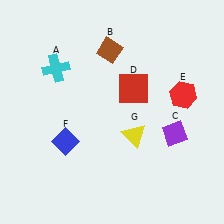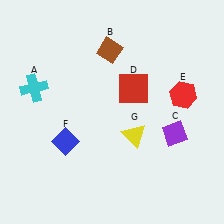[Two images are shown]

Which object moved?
The cyan cross (A) moved left.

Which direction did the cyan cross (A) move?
The cyan cross (A) moved left.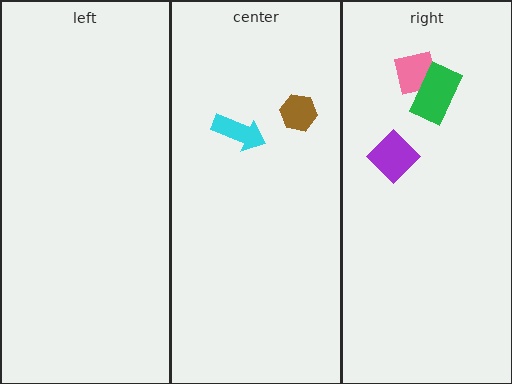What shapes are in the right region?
The pink square, the purple diamond, the green rectangle.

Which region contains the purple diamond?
The right region.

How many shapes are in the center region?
2.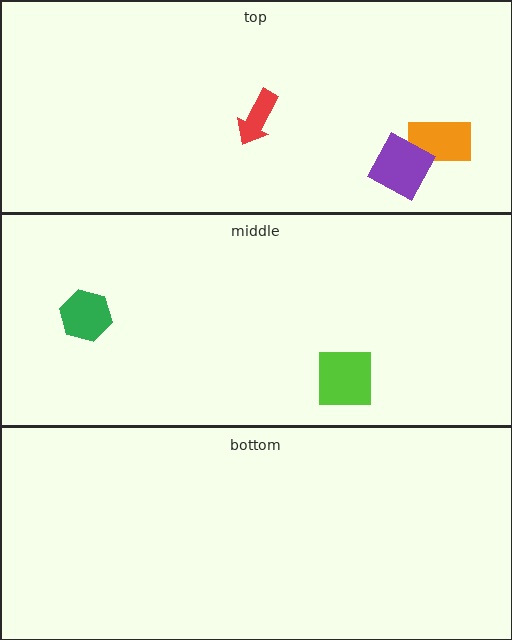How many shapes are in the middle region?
2.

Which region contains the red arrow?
The top region.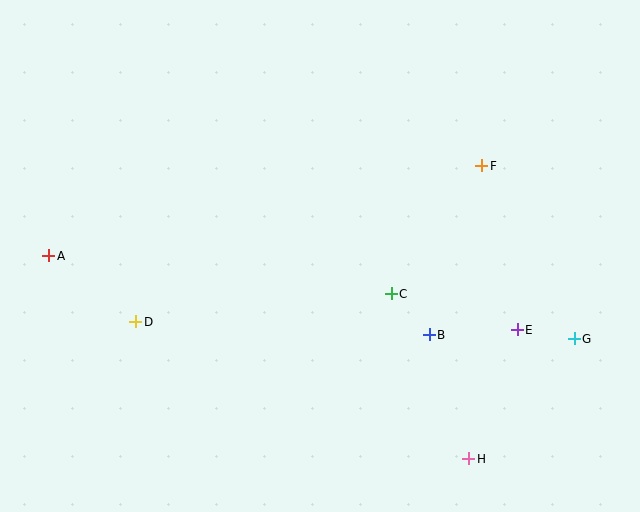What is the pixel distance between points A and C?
The distance between A and C is 344 pixels.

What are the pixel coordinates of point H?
Point H is at (468, 459).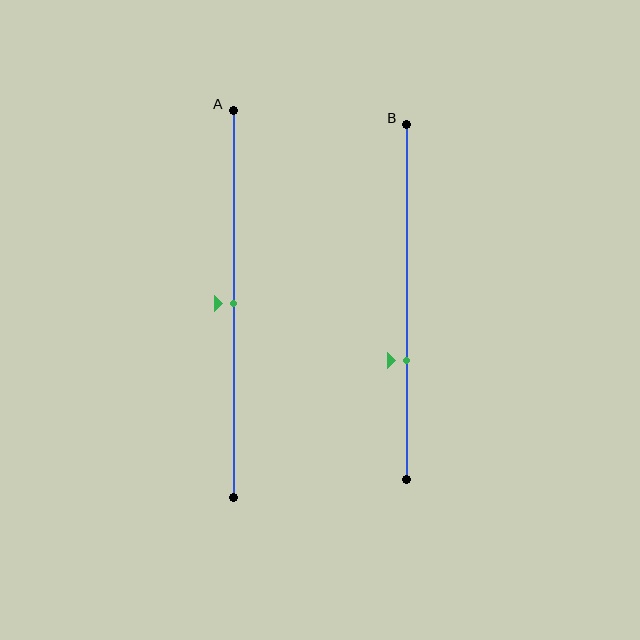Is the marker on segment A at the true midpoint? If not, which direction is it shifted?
Yes, the marker on segment A is at the true midpoint.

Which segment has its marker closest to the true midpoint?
Segment A has its marker closest to the true midpoint.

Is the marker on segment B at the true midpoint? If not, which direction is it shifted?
No, the marker on segment B is shifted downward by about 16% of the segment length.